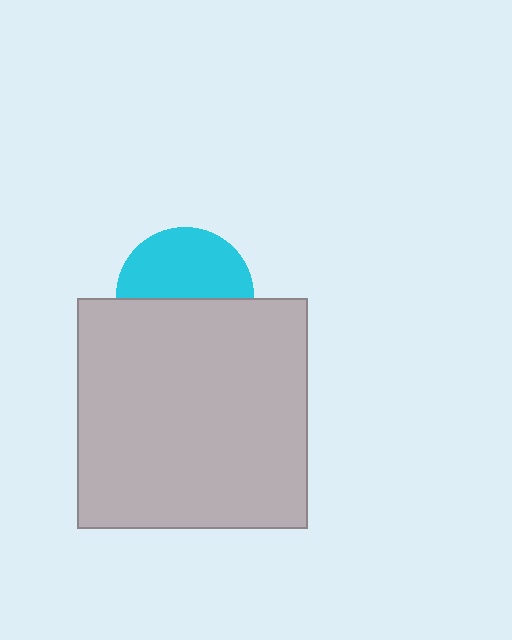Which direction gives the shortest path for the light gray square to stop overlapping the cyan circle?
Moving down gives the shortest separation.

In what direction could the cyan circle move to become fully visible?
The cyan circle could move up. That would shift it out from behind the light gray square entirely.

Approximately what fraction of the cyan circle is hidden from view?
Roughly 49% of the cyan circle is hidden behind the light gray square.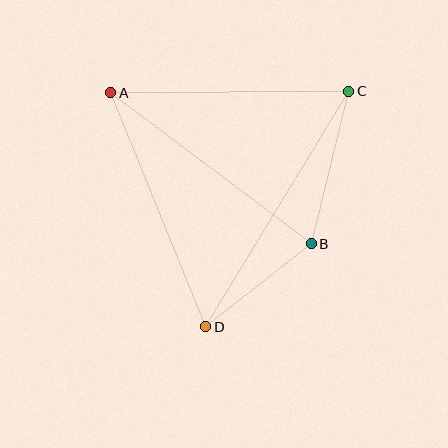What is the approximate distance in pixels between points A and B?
The distance between A and B is approximately 251 pixels.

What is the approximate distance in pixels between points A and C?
The distance between A and C is approximately 238 pixels.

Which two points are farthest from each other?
Points C and D are farthest from each other.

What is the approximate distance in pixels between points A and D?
The distance between A and D is approximately 253 pixels.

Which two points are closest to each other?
Points B and D are closest to each other.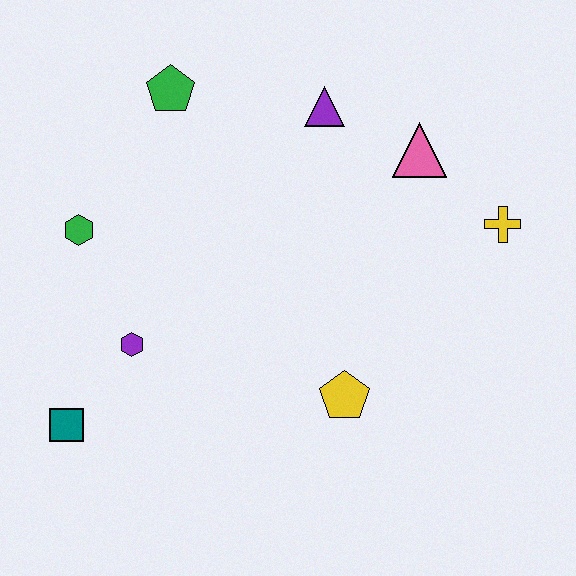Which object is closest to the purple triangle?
The pink triangle is closest to the purple triangle.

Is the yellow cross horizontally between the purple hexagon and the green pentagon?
No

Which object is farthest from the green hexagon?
The yellow cross is farthest from the green hexagon.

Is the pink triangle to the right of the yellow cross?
No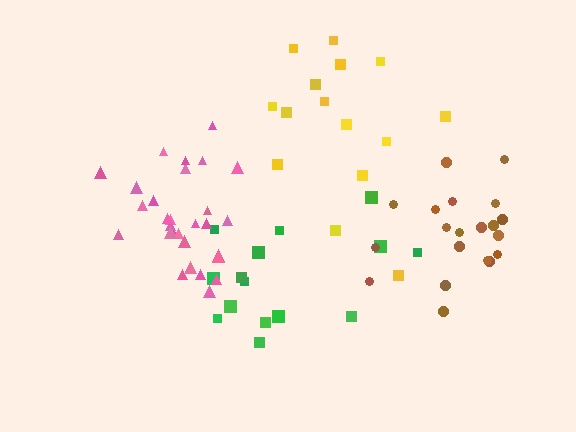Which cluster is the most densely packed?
Pink.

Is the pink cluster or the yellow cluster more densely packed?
Pink.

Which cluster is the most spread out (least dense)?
Yellow.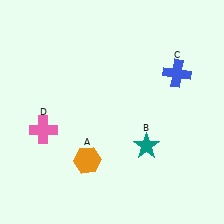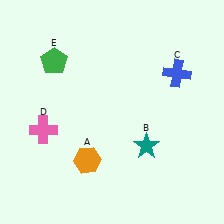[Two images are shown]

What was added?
A green pentagon (E) was added in Image 2.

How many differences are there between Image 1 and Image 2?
There is 1 difference between the two images.